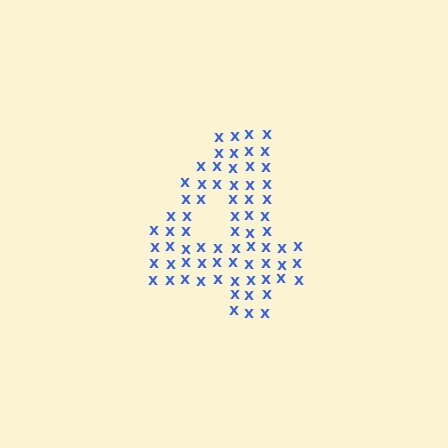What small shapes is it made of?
It is made of small letter X's.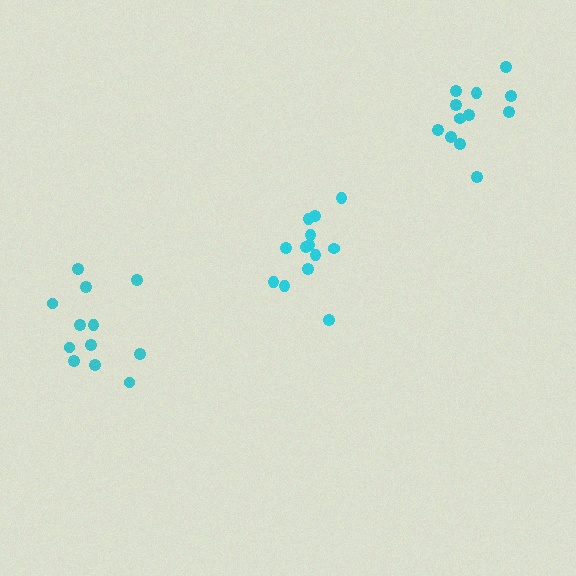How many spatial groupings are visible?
There are 3 spatial groupings.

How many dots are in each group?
Group 1: 13 dots, Group 2: 12 dots, Group 3: 12 dots (37 total).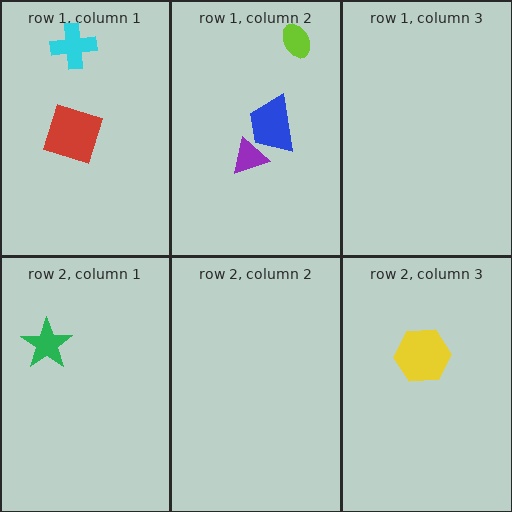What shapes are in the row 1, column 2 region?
The purple triangle, the lime ellipse, the blue trapezoid.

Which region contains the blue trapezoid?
The row 1, column 2 region.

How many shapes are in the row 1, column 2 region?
3.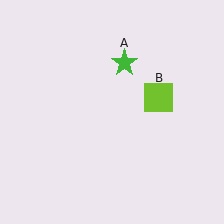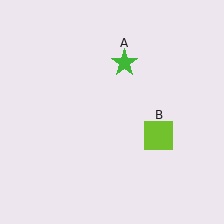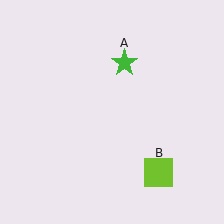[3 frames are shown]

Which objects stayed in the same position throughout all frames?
Green star (object A) remained stationary.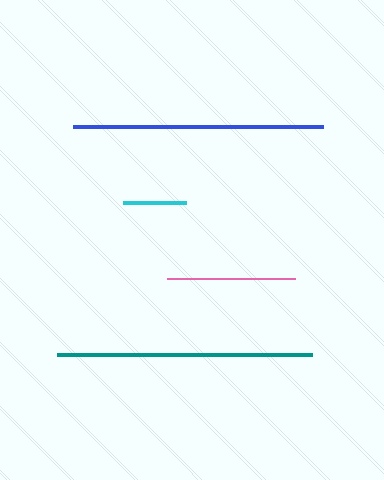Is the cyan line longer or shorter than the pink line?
The pink line is longer than the cyan line.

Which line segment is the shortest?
The cyan line is the shortest at approximately 63 pixels.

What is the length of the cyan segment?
The cyan segment is approximately 63 pixels long.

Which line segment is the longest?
The teal line is the longest at approximately 254 pixels.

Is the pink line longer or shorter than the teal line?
The teal line is longer than the pink line.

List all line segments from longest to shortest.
From longest to shortest: teal, blue, pink, cyan.